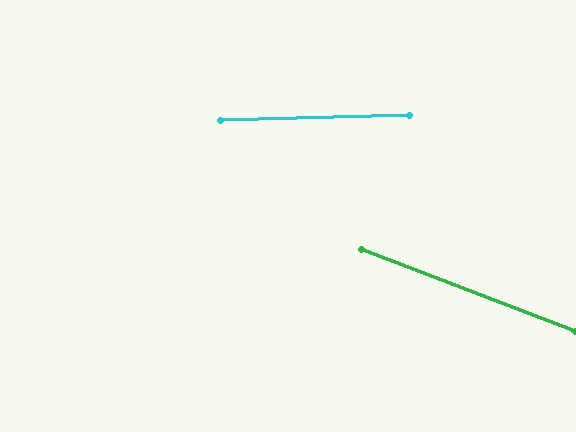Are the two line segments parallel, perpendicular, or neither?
Neither parallel nor perpendicular — they differ by about 23°.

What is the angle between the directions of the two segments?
Approximately 23 degrees.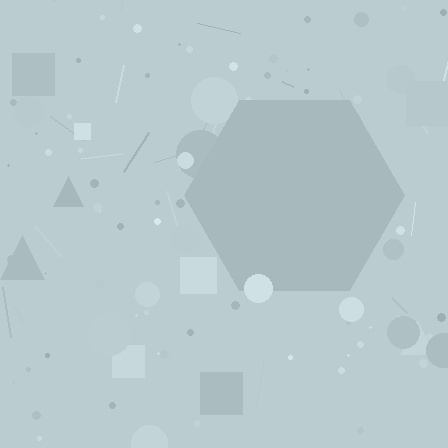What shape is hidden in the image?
A hexagon is hidden in the image.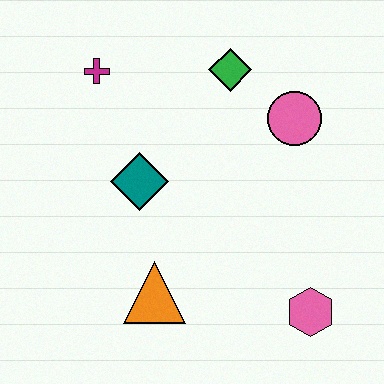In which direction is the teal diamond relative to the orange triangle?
The teal diamond is above the orange triangle.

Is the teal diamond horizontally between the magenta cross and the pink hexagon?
Yes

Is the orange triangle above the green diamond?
No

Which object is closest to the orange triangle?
The teal diamond is closest to the orange triangle.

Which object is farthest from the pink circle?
The orange triangle is farthest from the pink circle.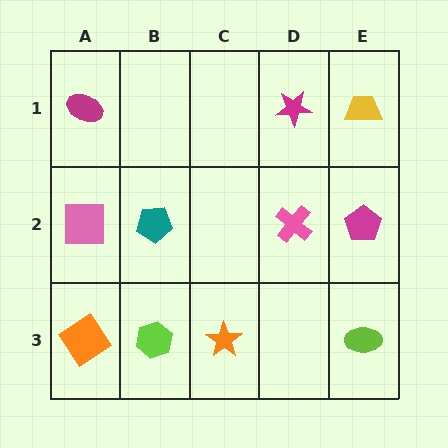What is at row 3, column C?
An orange star.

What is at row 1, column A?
A magenta ellipse.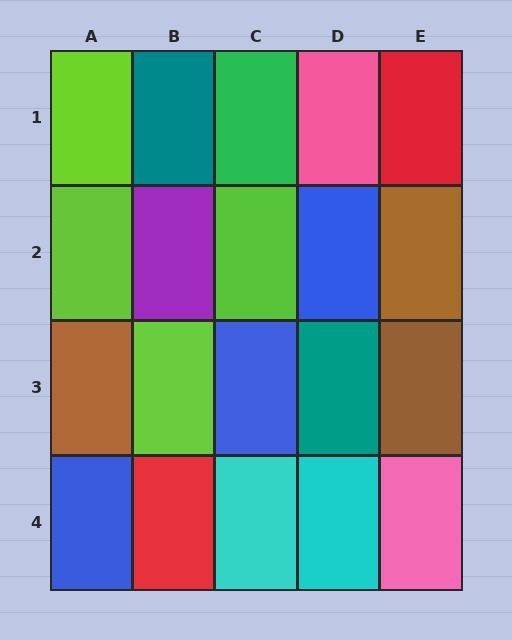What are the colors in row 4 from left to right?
Blue, red, cyan, cyan, pink.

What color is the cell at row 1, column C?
Green.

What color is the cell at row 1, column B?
Teal.